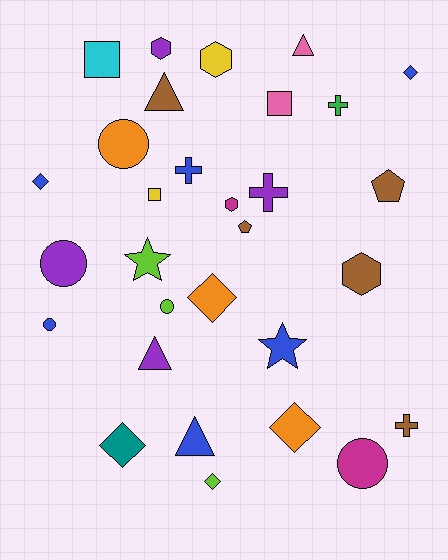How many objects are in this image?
There are 30 objects.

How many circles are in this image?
There are 5 circles.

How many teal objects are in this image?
There is 1 teal object.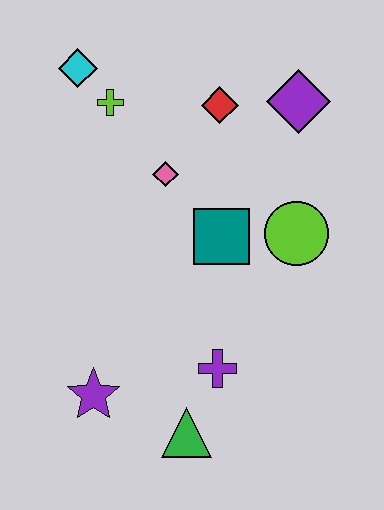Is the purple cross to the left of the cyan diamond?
No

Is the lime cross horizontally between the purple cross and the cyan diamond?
Yes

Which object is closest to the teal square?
The lime circle is closest to the teal square.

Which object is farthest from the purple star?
The purple diamond is farthest from the purple star.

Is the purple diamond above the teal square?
Yes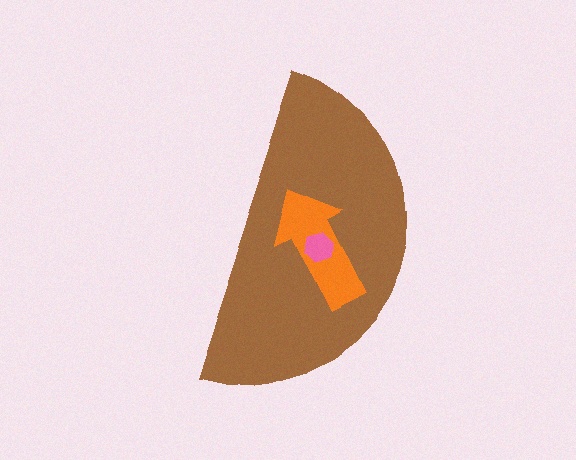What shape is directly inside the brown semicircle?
The orange arrow.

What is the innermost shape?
The pink hexagon.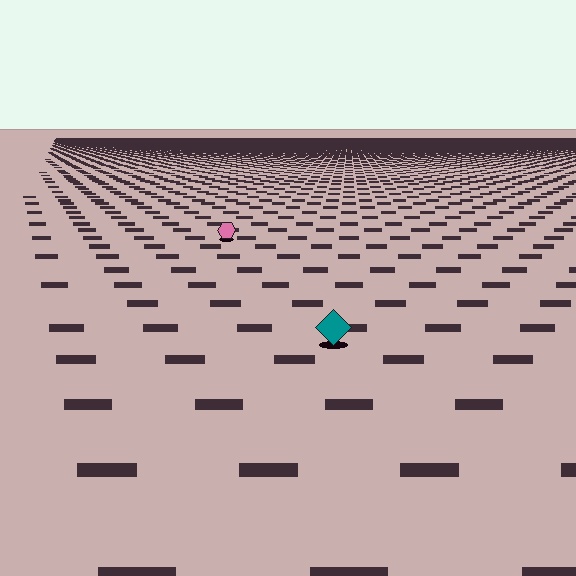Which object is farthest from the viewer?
The pink hexagon is farthest from the viewer. It appears smaller and the ground texture around it is denser.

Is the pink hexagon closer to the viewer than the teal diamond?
No. The teal diamond is closer — you can tell from the texture gradient: the ground texture is coarser near it.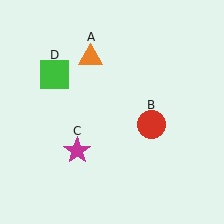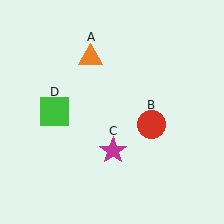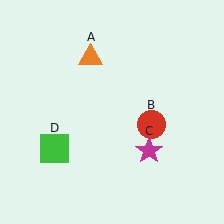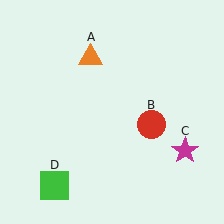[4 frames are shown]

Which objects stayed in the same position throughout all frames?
Orange triangle (object A) and red circle (object B) remained stationary.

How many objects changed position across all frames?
2 objects changed position: magenta star (object C), green square (object D).